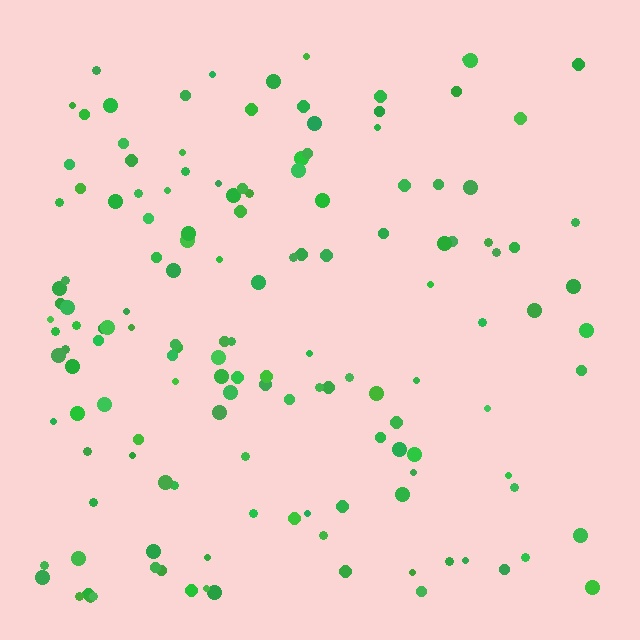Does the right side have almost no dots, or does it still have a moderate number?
Still a moderate number, just noticeably fewer than the left.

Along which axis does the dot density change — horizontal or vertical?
Horizontal.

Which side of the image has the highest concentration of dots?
The left.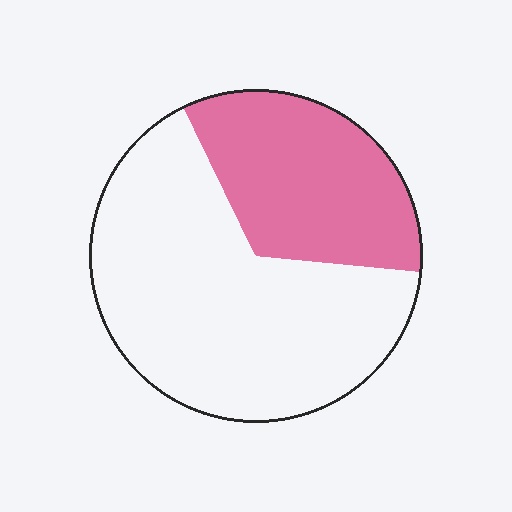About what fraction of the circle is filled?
About one third (1/3).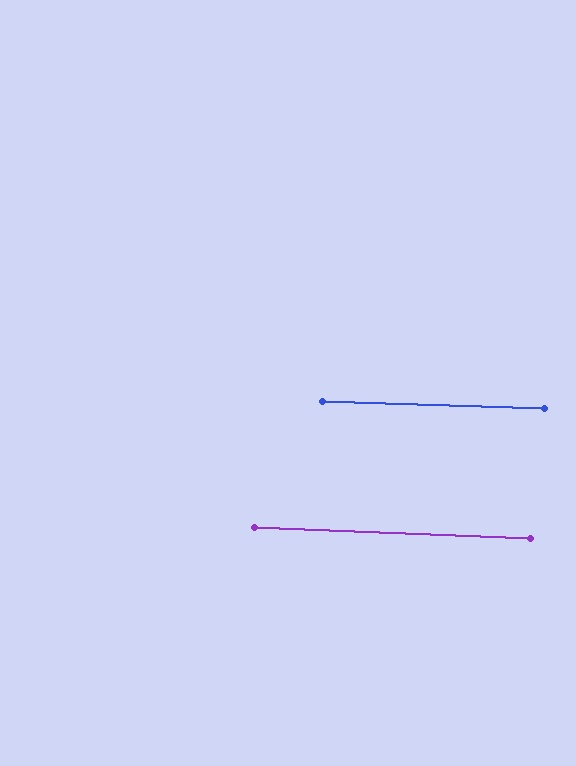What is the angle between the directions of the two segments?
Approximately 0 degrees.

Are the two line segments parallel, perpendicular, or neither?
Parallel — their directions differ by only 0.3°.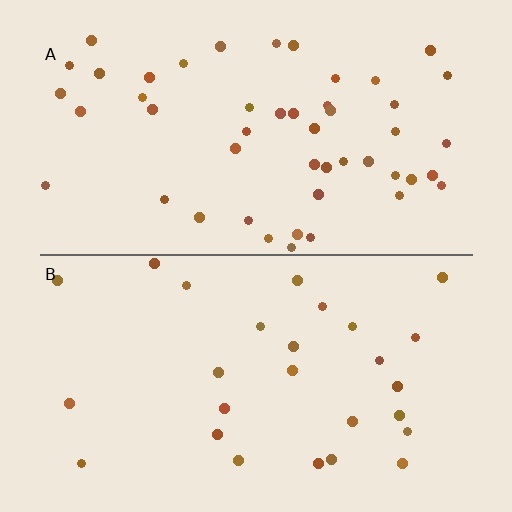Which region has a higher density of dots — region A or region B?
A (the top).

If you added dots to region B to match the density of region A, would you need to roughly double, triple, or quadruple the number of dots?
Approximately double.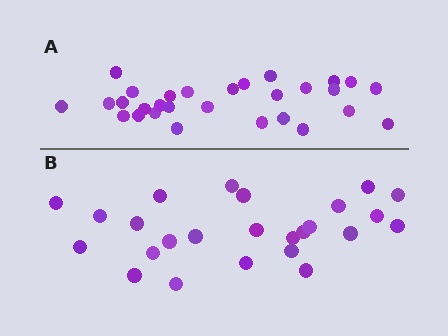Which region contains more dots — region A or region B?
Region A (the top region) has more dots.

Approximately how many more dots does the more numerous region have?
Region A has about 4 more dots than region B.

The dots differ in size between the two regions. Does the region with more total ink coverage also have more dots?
No. Region B has more total ink coverage because its dots are larger, but region A actually contains more individual dots. Total area can be misleading — the number of items is what matters here.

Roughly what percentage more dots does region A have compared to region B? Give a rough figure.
About 15% more.